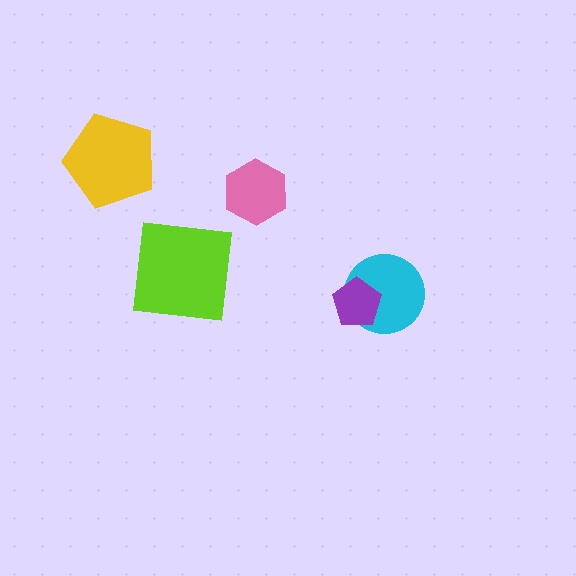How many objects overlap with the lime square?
0 objects overlap with the lime square.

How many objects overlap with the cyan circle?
1 object overlaps with the cyan circle.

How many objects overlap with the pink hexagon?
0 objects overlap with the pink hexagon.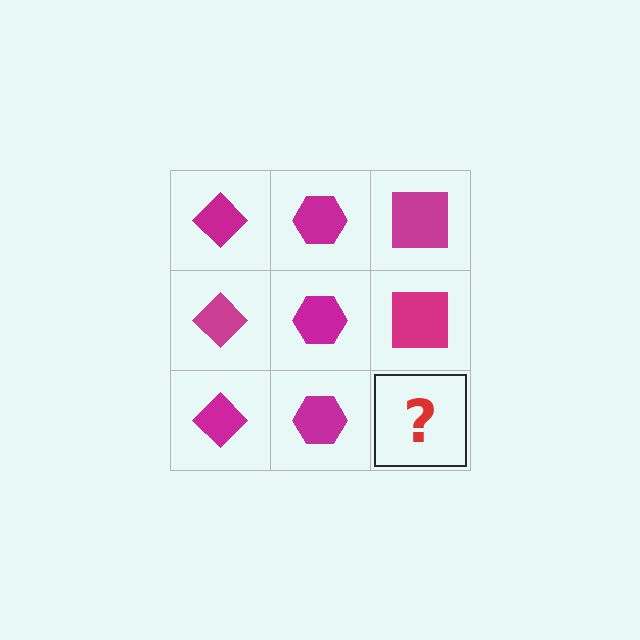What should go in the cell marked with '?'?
The missing cell should contain a magenta square.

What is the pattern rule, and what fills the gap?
The rule is that each column has a consistent shape. The gap should be filled with a magenta square.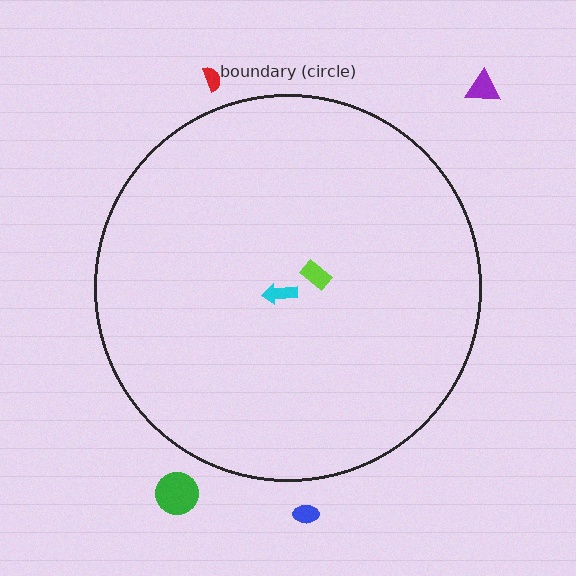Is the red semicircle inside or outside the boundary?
Outside.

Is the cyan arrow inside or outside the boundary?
Inside.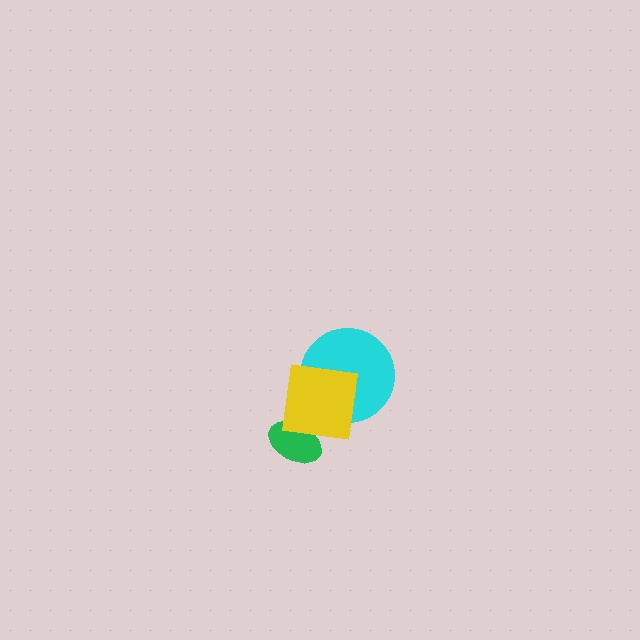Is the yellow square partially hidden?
No, no other shape covers it.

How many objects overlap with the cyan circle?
1 object overlaps with the cyan circle.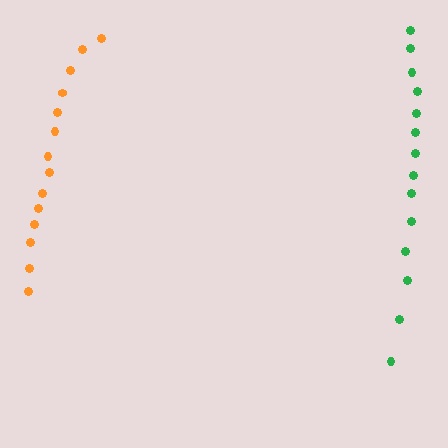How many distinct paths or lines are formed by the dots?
There are 2 distinct paths.